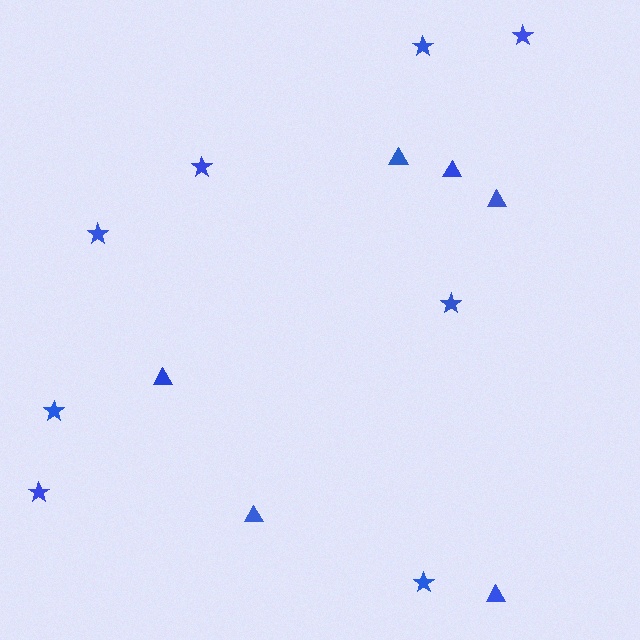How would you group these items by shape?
There are 2 groups: one group of triangles (6) and one group of stars (8).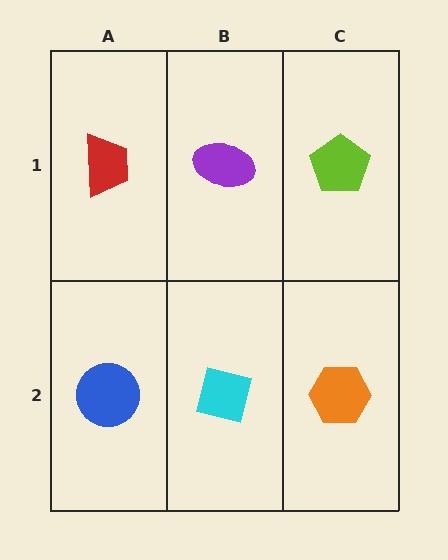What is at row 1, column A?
A red trapezoid.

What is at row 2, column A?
A blue circle.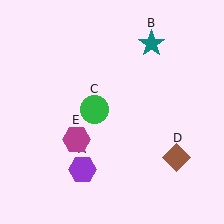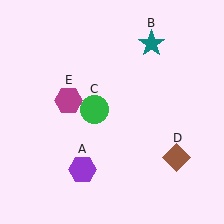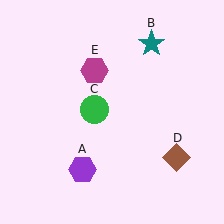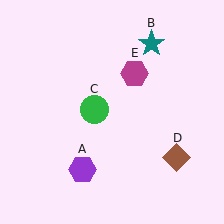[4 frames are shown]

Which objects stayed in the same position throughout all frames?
Purple hexagon (object A) and teal star (object B) and green circle (object C) and brown diamond (object D) remained stationary.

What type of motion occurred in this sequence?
The magenta hexagon (object E) rotated clockwise around the center of the scene.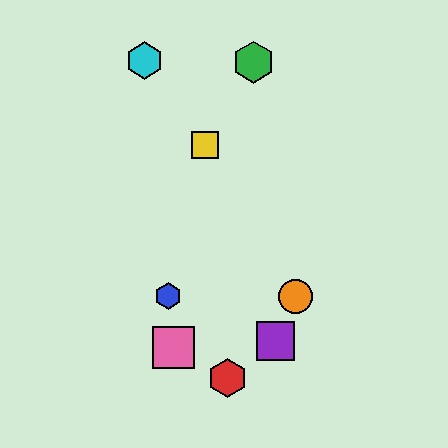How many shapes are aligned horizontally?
2 shapes (the blue hexagon, the orange circle) are aligned horizontally.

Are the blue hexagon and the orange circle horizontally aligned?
Yes, both are at y≈296.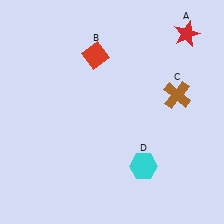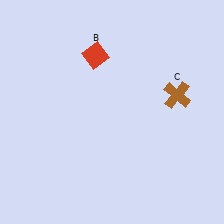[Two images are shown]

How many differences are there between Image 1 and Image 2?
There are 2 differences between the two images.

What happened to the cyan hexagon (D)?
The cyan hexagon (D) was removed in Image 2. It was in the bottom-right area of Image 1.